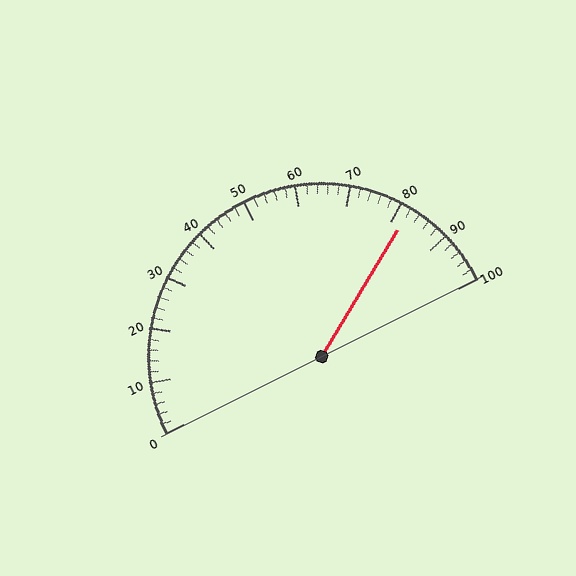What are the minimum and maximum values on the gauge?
The gauge ranges from 0 to 100.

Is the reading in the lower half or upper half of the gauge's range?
The reading is in the upper half of the range (0 to 100).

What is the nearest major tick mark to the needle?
The nearest major tick mark is 80.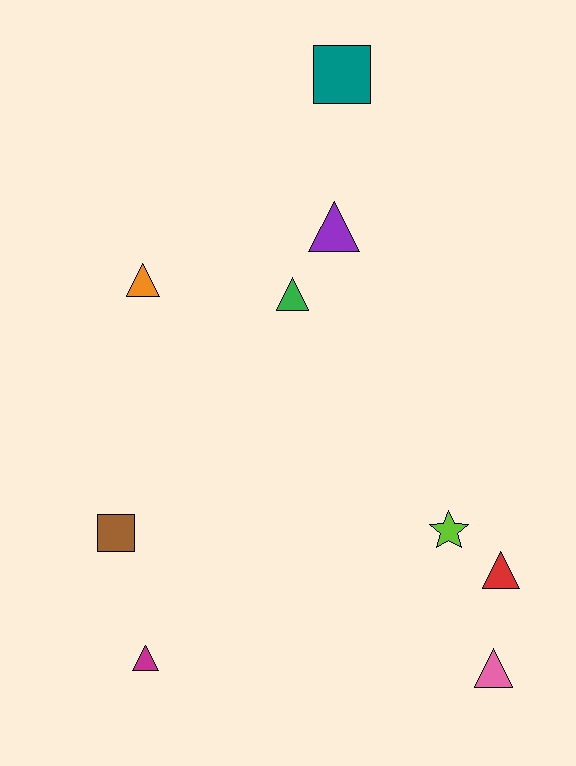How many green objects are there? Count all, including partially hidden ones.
There is 1 green object.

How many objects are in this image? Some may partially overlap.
There are 9 objects.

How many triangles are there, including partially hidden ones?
There are 6 triangles.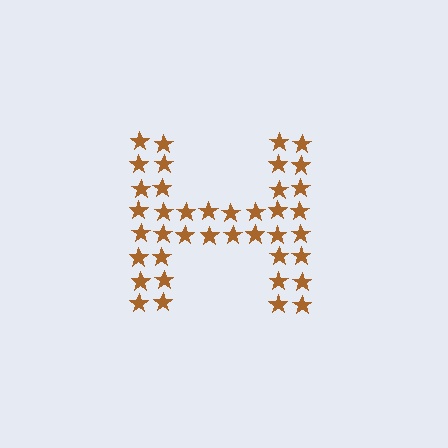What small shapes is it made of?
It is made of small stars.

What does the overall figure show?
The overall figure shows the letter H.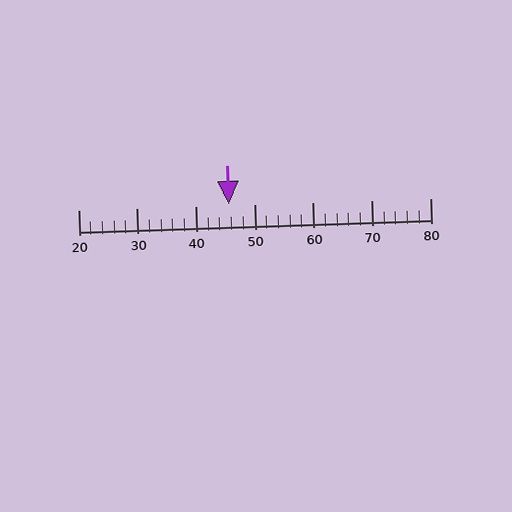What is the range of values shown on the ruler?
The ruler shows values from 20 to 80.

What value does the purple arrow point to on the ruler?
The purple arrow points to approximately 46.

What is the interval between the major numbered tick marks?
The major tick marks are spaced 10 units apart.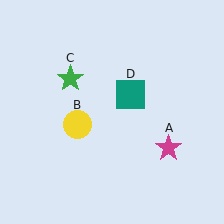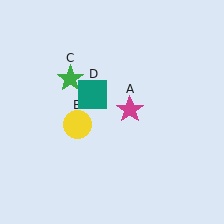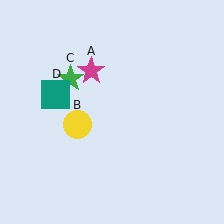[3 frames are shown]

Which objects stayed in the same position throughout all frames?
Yellow circle (object B) and green star (object C) remained stationary.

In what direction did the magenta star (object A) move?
The magenta star (object A) moved up and to the left.